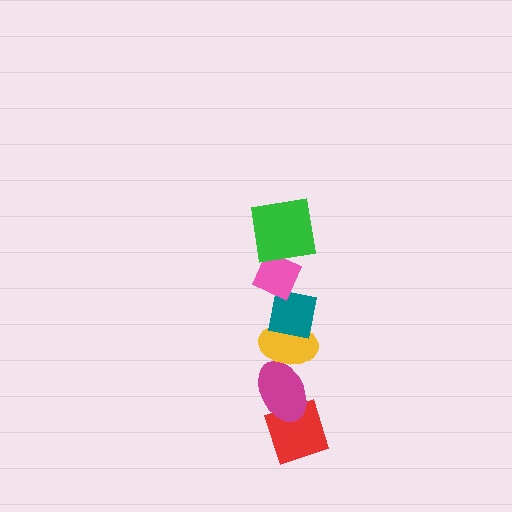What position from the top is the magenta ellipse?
The magenta ellipse is 5th from the top.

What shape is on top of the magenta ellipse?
The yellow ellipse is on top of the magenta ellipse.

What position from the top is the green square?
The green square is 1st from the top.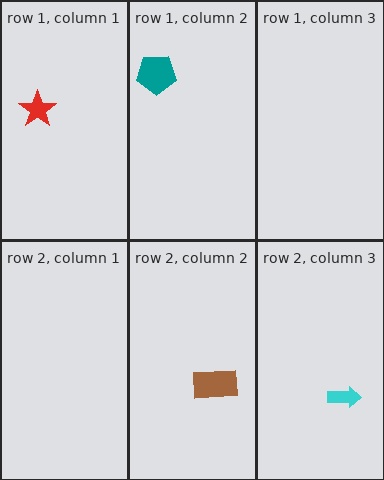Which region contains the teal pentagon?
The row 1, column 2 region.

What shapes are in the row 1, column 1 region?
The red star.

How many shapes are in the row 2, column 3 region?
1.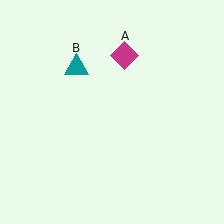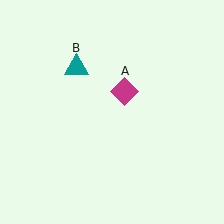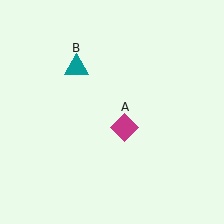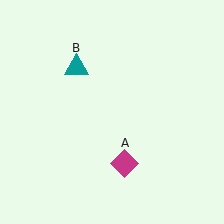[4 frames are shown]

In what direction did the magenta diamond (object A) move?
The magenta diamond (object A) moved down.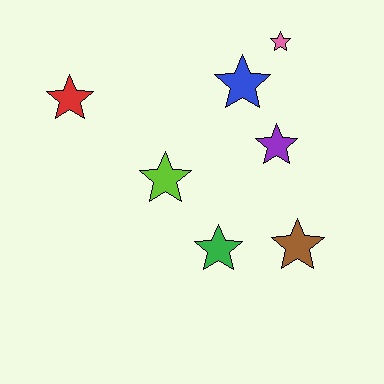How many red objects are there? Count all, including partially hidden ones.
There is 1 red object.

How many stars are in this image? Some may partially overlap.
There are 7 stars.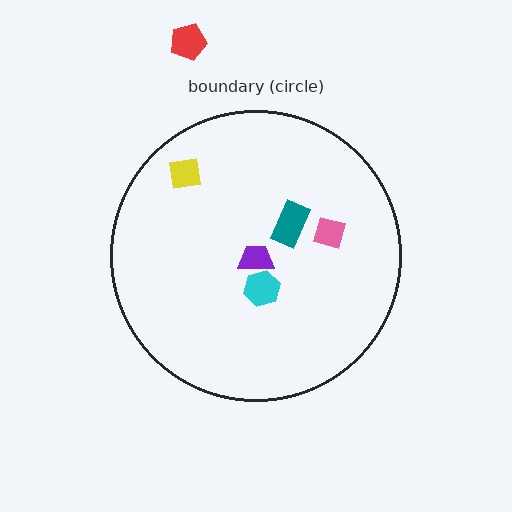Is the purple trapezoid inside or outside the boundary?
Inside.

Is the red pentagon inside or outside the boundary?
Outside.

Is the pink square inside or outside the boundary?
Inside.